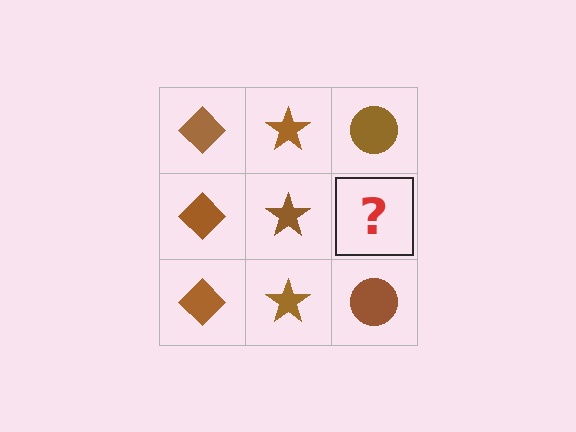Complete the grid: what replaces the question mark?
The question mark should be replaced with a brown circle.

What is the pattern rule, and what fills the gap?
The rule is that each column has a consistent shape. The gap should be filled with a brown circle.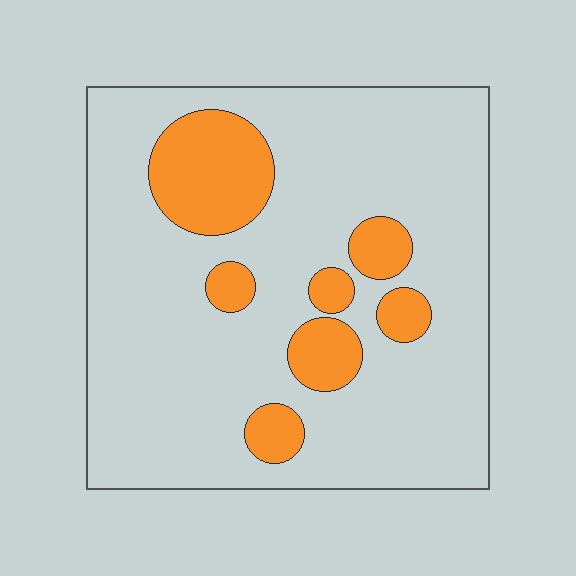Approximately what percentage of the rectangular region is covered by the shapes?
Approximately 20%.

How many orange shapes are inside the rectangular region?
7.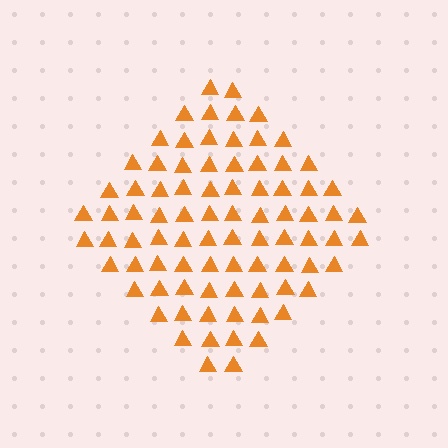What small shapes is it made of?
It is made of small triangles.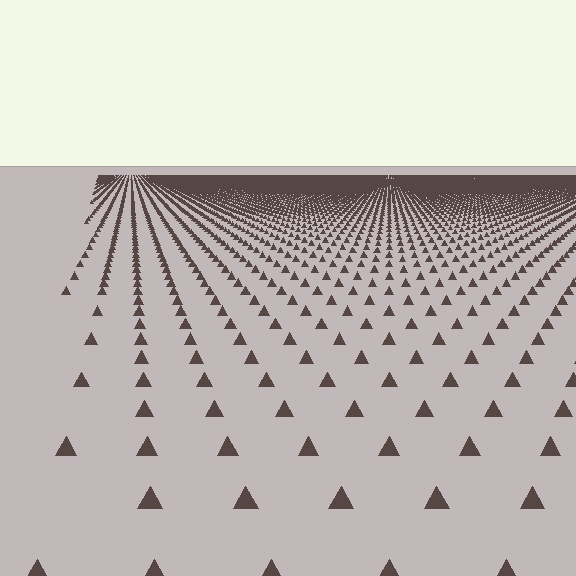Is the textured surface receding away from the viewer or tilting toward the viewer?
The surface is receding away from the viewer. Texture elements get smaller and denser toward the top.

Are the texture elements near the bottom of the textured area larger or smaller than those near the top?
Larger. Near the bottom, elements are closer to the viewer and appear at a bigger on-screen size.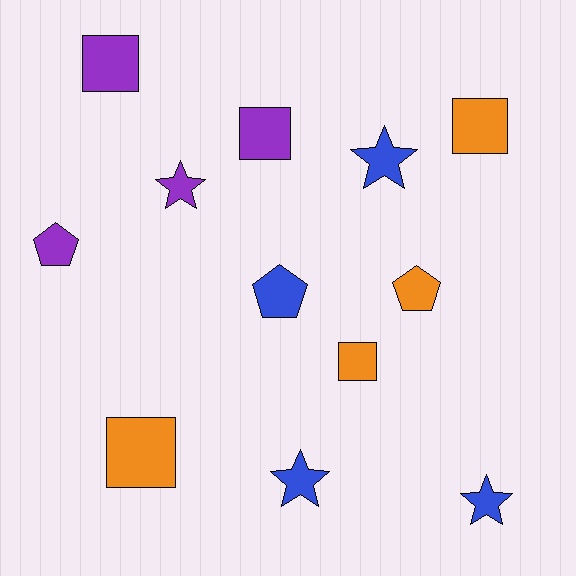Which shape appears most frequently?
Square, with 5 objects.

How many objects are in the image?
There are 12 objects.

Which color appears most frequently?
Blue, with 4 objects.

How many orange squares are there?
There are 3 orange squares.